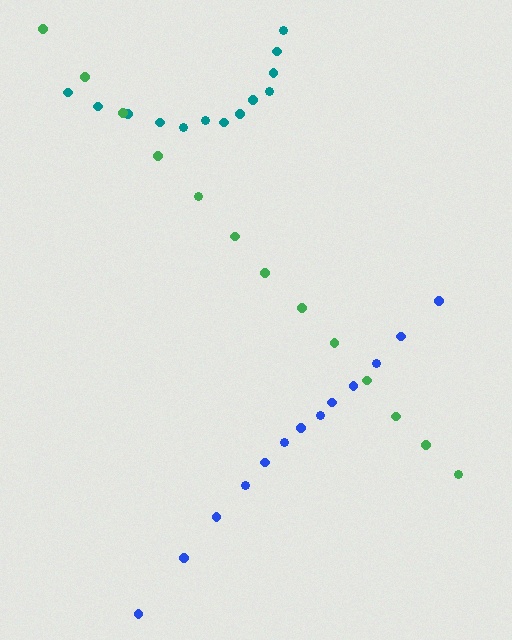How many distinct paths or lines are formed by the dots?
There are 3 distinct paths.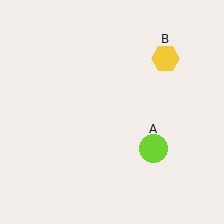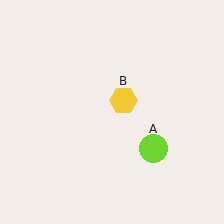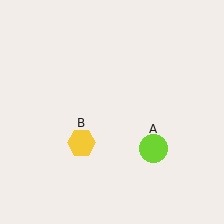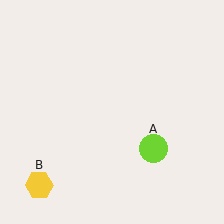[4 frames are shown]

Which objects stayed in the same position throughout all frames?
Lime circle (object A) remained stationary.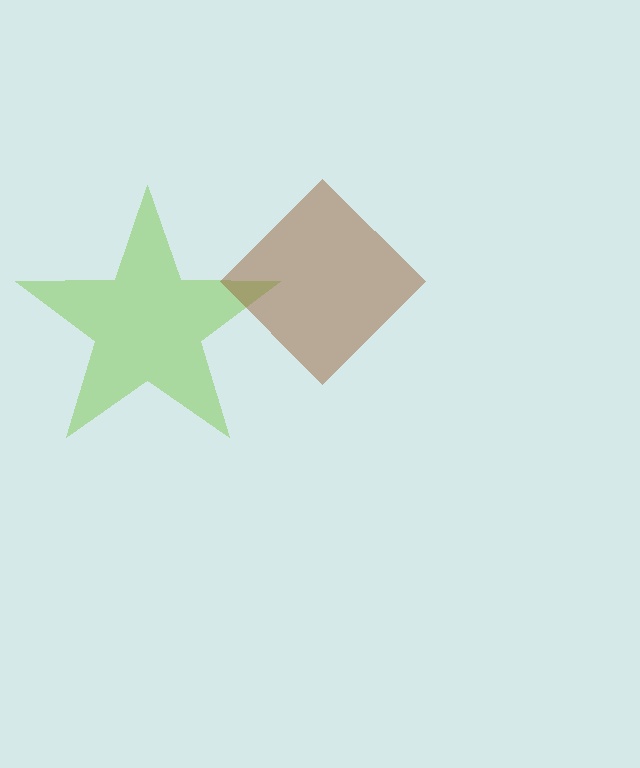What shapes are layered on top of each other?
The layered shapes are: a lime star, a brown diamond.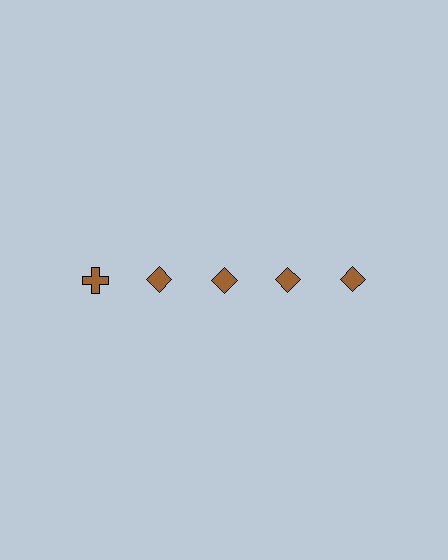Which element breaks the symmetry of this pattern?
The brown cross in the top row, leftmost column breaks the symmetry. All other shapes are brown diamonds.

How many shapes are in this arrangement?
There are 5 shapes arranged in a grid pattern.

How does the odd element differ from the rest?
It has a different shape: cross instead of diamond.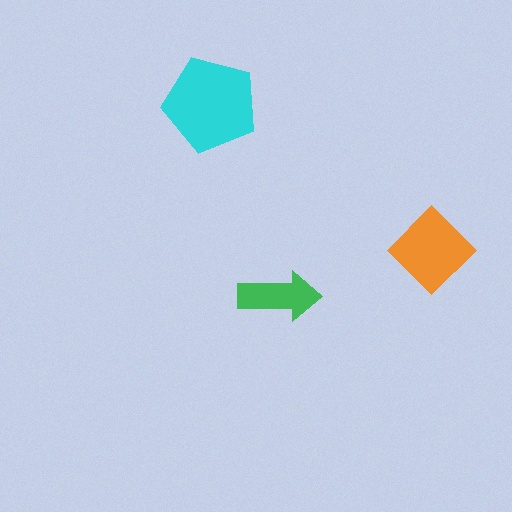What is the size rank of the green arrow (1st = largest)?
3rd.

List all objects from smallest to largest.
The green arrow, the orange diamond, the cyan pentagon.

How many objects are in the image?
There are 3 objects in the image.